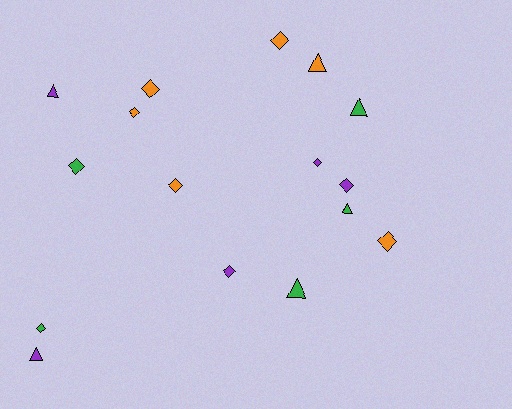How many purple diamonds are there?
There are 3 purple diamonds.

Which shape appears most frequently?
Diamond, with 10 objects.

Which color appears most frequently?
Orange, with 6 objects.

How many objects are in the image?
There are 16 objects.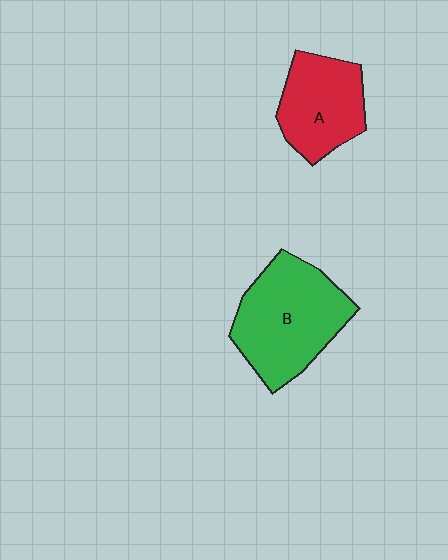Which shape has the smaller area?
Shape A (red).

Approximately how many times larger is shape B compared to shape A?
Approximately 1.4 times.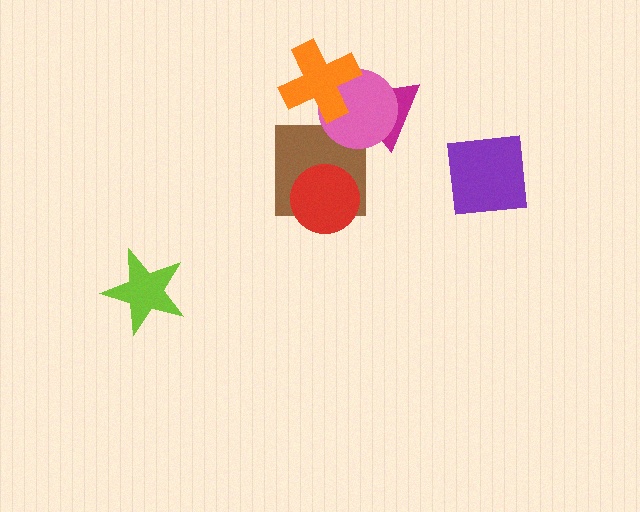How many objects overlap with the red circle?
1 object overlaps with the red circle.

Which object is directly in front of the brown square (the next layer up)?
The pink circle is directly in front of the brown square.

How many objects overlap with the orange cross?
2 objects overlap with the orange cross.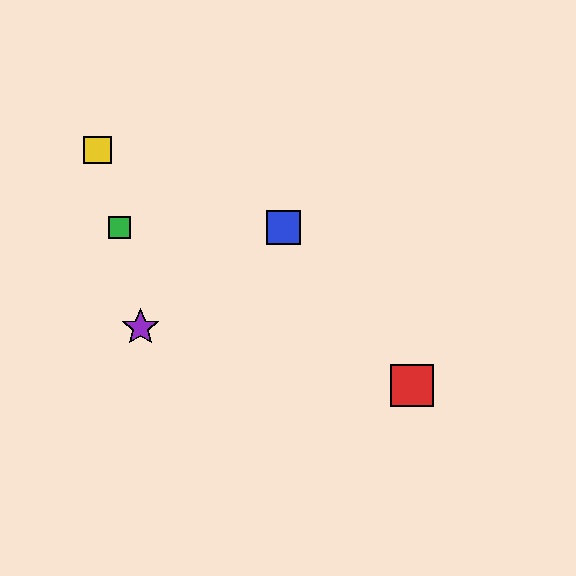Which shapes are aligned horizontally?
The blue square, the green square are aligned horizontally.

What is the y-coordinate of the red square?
The red square is at y≈386.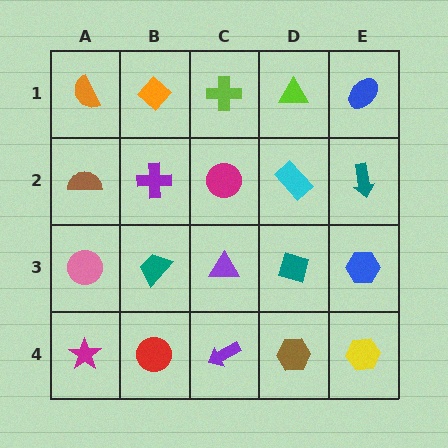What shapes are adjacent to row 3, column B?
A purple cross (row 2, column B), a red circle (row 4, column B), a pink circle (row 3, column A), a purple triangle (row 3, column C).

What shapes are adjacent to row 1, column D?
A cyan rectangle (row 2, column D), a lime cross (row 1, column C), a blue ellipse (row 1, column E).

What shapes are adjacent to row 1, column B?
A purple cross (row 2, column B), an orange semicircle (row 1, column A), a lime cross (row 1, column C).